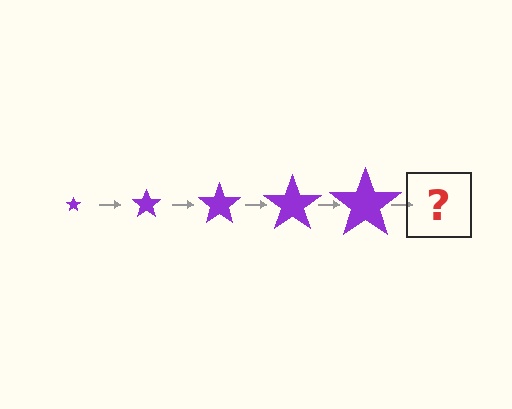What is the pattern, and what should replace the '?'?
The pattern is that the star gets progressively larger each step. The '?' should be a purple star, larger than the previous one.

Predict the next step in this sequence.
The next step is a purple star, larger than the previous one.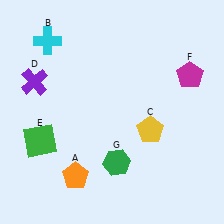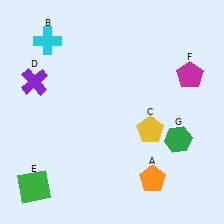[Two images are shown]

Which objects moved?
The objects that moved are: the orange pentagon (A), the green square (E), the green hexagon (G).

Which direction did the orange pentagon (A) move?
The orange pentagon (A) moved right.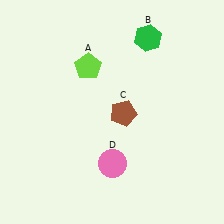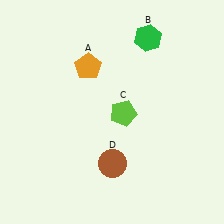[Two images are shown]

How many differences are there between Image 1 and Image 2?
There are 3 differences between the two images.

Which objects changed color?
A changed from lime to orange. C changed from brown to lime. D changed from pink to brown.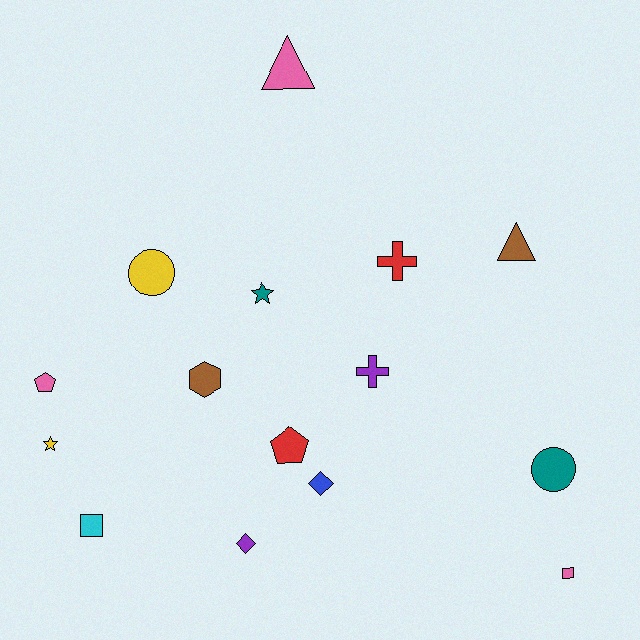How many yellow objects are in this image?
There are 2 yellow objects.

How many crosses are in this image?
There are 2 crosses.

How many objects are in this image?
There are 15 objects.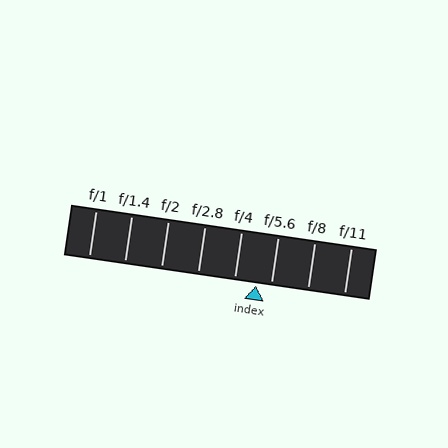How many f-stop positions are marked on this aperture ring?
There are 8 f-stop positions marked.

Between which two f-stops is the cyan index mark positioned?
The index mark is between f/4 and f/5.6.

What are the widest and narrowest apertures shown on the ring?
The widest aperture shown is f/1 and the narrowest is f/11.